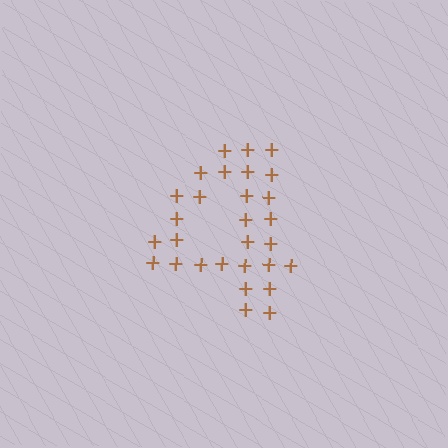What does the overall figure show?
The overall figure shows the digit 4.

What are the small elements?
The small elements are plus signs.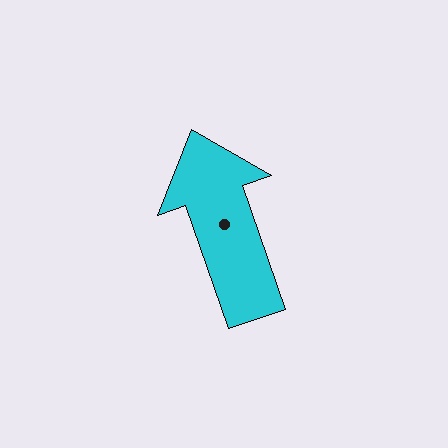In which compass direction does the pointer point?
North.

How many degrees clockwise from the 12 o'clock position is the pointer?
Approximately 341 degrees.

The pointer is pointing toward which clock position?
Roughly 11 o'clock.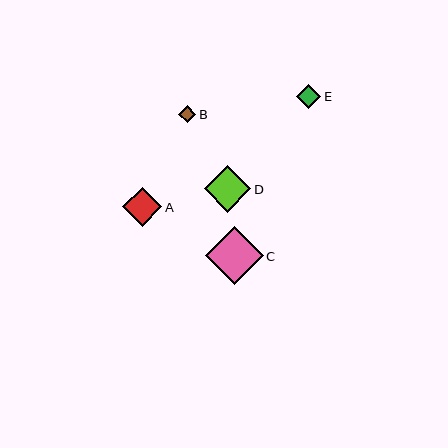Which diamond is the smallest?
Diamond B is the smallest with a size of approximately 17 pixels.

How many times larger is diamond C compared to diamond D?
Diamond C is approximately 1.2 times the size of diamond D.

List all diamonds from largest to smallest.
From largest to smallest: C, D, A, E, B.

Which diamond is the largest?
Diamond C is the largest with a size of approximately 58 pixels.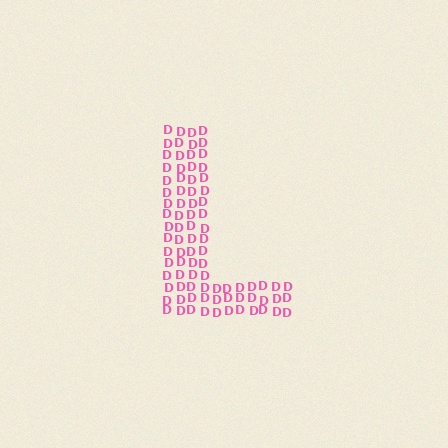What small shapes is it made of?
It is made of small letter D's.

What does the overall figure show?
The overall figure shows the letter L.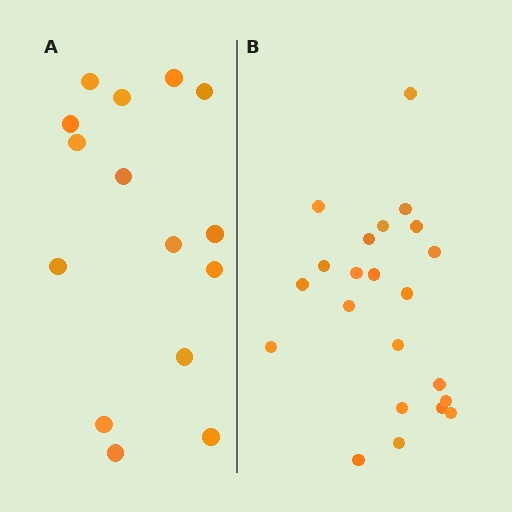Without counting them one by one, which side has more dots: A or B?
Region B (the right region) has more dots.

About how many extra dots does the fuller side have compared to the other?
Region B has roughly 8 or so more dots than region A.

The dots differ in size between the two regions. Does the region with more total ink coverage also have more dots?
No. Region A has more total ink coverage because its dots are larger, but region B actually contains more individual dots. Total area can be misleading — the number of items is what matters here.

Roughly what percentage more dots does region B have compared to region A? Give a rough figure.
About 45% more.